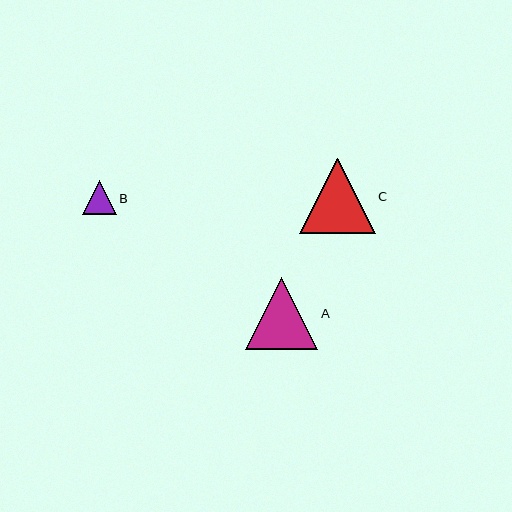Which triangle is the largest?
Triangle C is the largest with a size of approximately 75 pixels.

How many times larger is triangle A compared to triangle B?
Triangle A is approximately 2.1 times the size of triangle B.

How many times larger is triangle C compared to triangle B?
Triangle C is approximately 2.2 times the size of triangle B.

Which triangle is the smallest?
Triangle B is the smallest with a size of approximately 34 pixels.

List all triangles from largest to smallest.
From largest to smallest: C, A, B.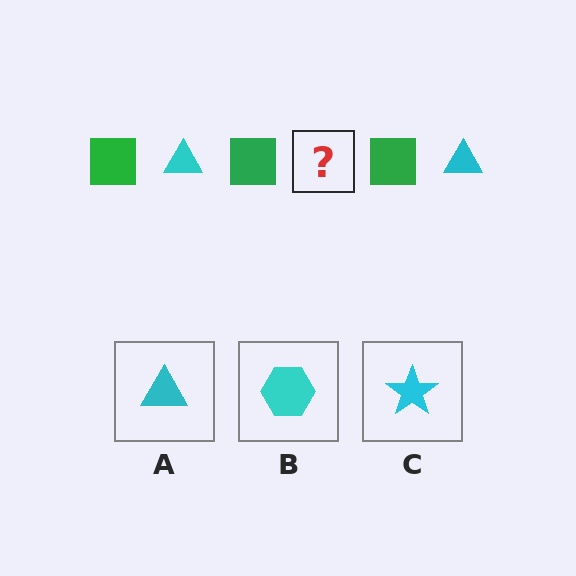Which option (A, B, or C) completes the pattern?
A.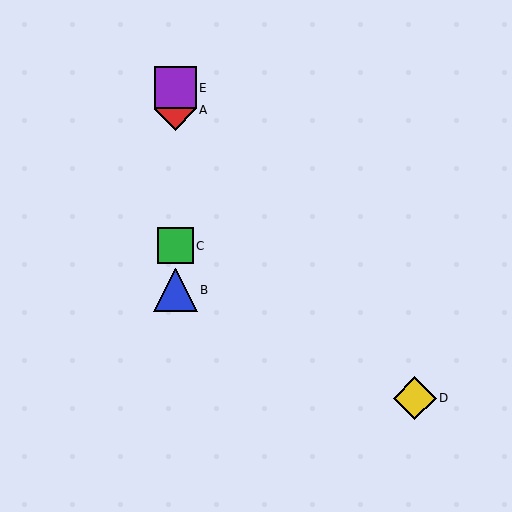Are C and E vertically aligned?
Yes, both are at x≈175.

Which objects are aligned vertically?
Objects A, B, C, E are aligned vertically.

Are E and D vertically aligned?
No, E is at x≈175 and D is at x≈415.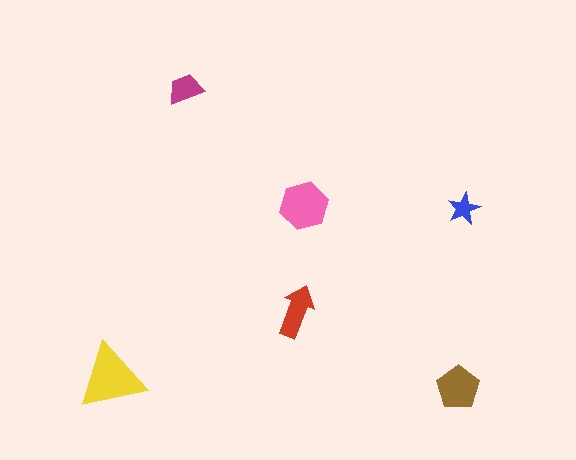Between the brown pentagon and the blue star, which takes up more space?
The brown pentagon.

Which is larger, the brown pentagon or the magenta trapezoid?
The brown pentagon.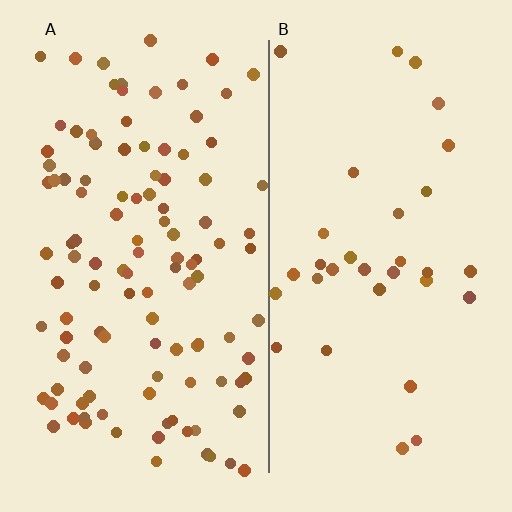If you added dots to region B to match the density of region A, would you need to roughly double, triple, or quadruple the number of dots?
Approximately triple.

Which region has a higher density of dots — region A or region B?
A (the left).